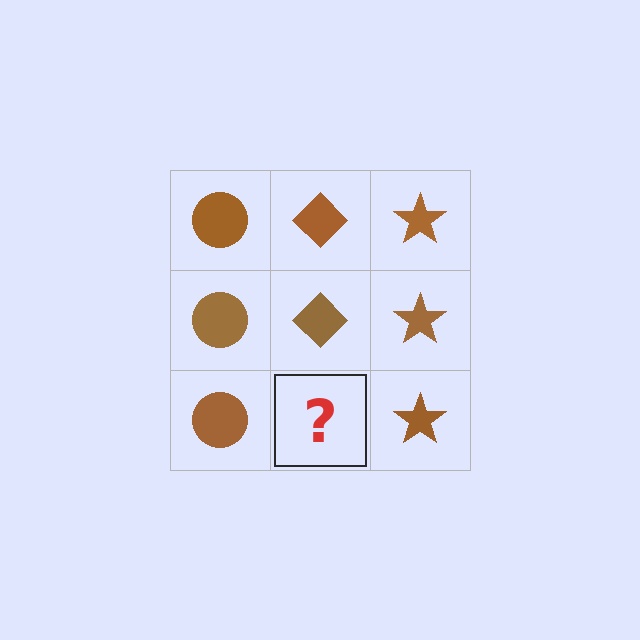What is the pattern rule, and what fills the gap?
The rule is that each column has a consistent shape. The gap should be filled with a brown diamond.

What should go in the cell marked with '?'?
The missing cell should contain a brown diamond.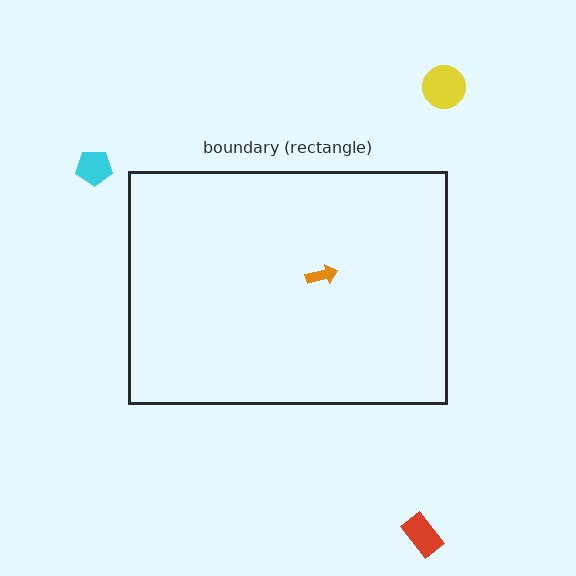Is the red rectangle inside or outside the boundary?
Outside.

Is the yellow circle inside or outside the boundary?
Outside.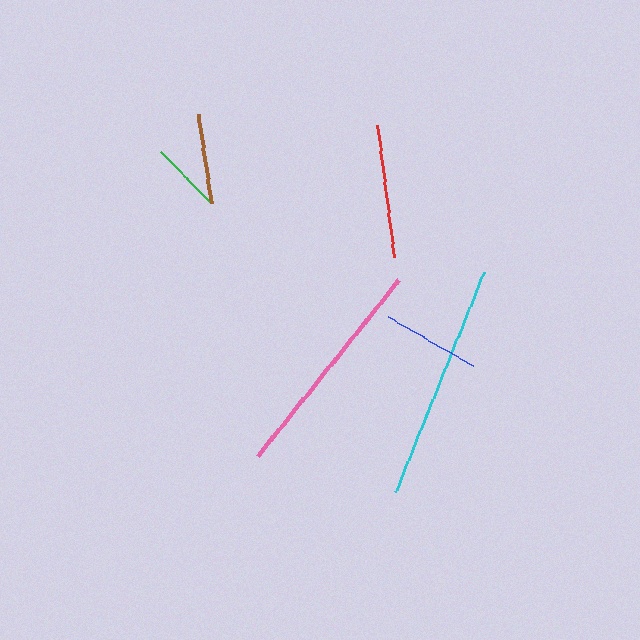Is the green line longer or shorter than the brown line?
The brown line is longer than the green line.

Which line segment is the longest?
The cyan line is the longest at approximately 236 pixels.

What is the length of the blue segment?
The blue segment is approximately 98 pixels long.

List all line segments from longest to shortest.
From longest to shortest: cyan, pink, red, blue, brown, green.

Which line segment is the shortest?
The green line is the shortest at approximately 70 pixels.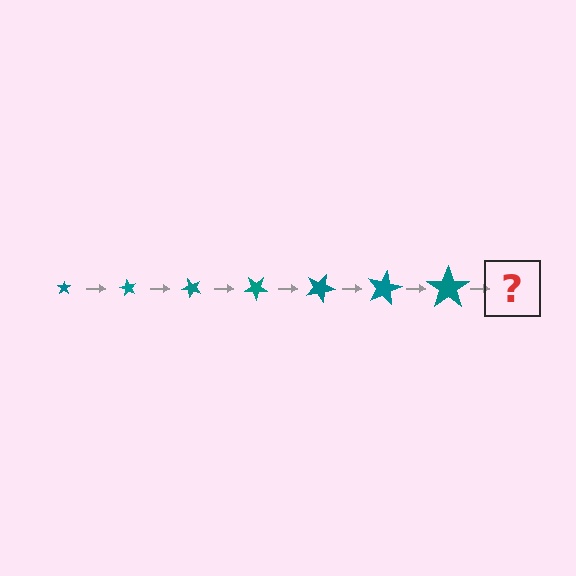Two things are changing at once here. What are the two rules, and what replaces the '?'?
The two rules are that the star grows larger each step and it rotates 60 degrees each step. The '?' should be a star, larger than the previous one and rotated 420 degrees from the start.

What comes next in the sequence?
The next element should be a star, larger than the previous one and rotated 420 degrees from the start.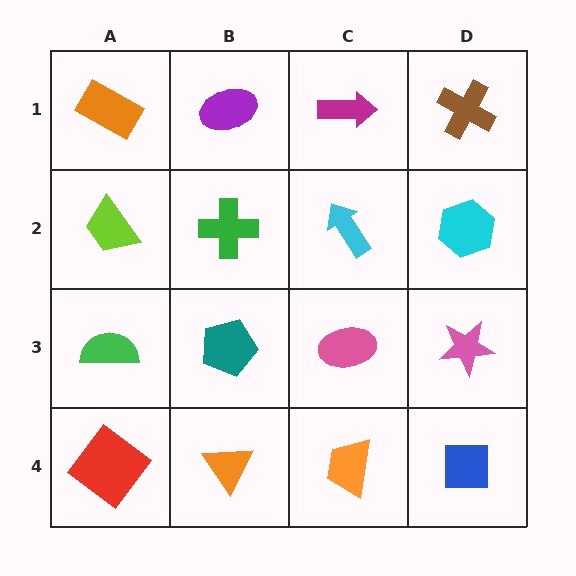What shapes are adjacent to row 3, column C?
A cyan arrow (row 2, column C), an orange trapezoid (row 4, column C), a teal pentagon (row 3, column B), a pink star (row 3, column D).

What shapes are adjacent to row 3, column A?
A lime trapezoid (row 2, column A), a red diamond (row 4, column A), a teal pentagon (row 3, column B).